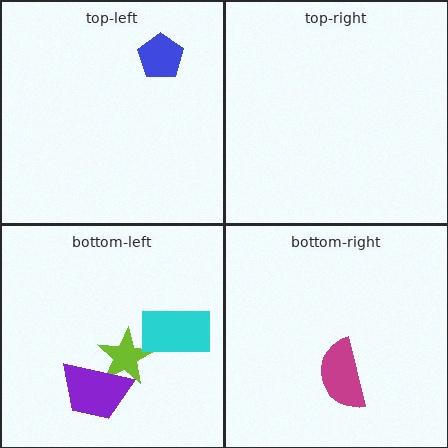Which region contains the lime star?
The bottom-left region.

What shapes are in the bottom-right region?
The magenta semicircle.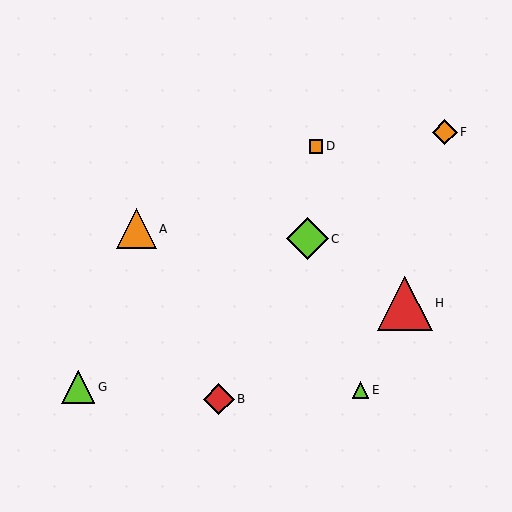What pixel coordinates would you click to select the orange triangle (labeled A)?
Click at (136, 229) to select the orange triangle A.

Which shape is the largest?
The red triangle (labeled H) is the largest.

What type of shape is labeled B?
Shape B is a red diamond.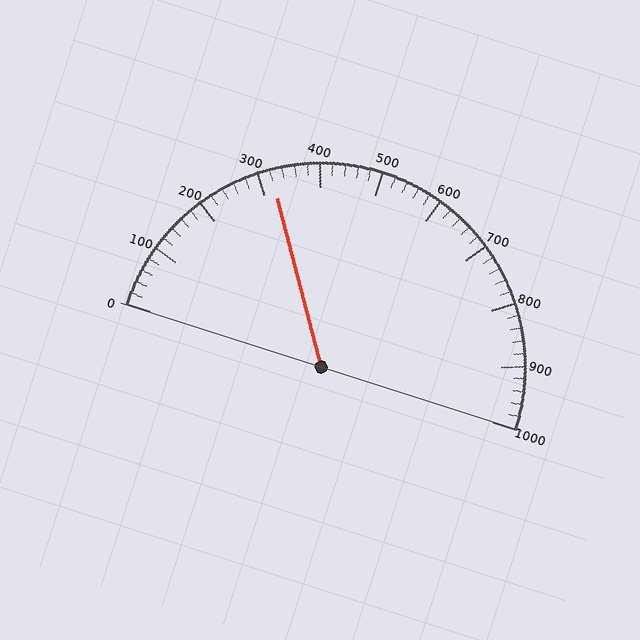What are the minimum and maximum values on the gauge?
The gauge ranges from 0 to 1000.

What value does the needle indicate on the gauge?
The needle indicates approximately 320.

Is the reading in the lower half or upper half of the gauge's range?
The reading is in the lower half of the range (0 to 1000).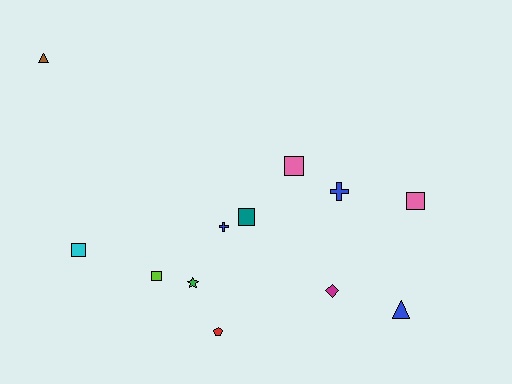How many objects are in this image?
There are 12 objects.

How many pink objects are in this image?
There are 2 pink objects.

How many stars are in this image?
There is 1 star.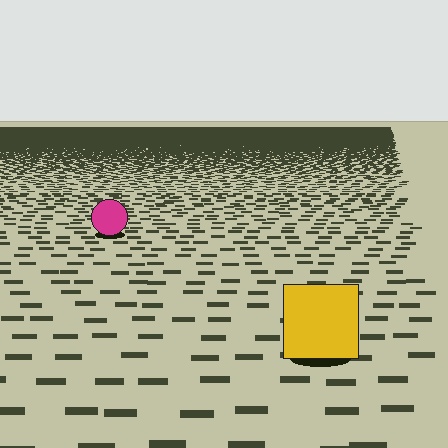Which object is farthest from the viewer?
The magenta circle is farthest from the viewer. It appears smaller and the ground texture around it is denser.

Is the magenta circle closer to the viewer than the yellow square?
No. The yellow square is closer — you can tell from the texture gradient: the ground texture is coarser near it.